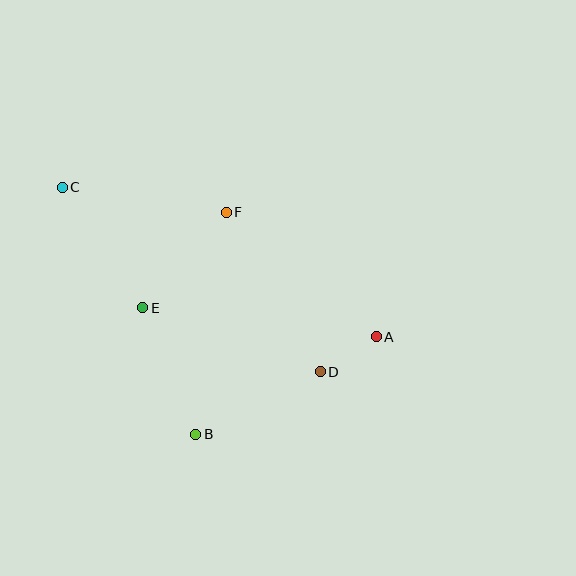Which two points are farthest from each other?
Points A and C are farthest from each other.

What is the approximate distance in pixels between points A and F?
The distance between A and F is approximately 195 pixels.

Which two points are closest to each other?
Points A and D are closest to each other.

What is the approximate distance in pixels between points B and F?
The distance between B and F is approximately 224 pixels.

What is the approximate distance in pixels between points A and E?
The distance between A and E is approximately 235 pixels.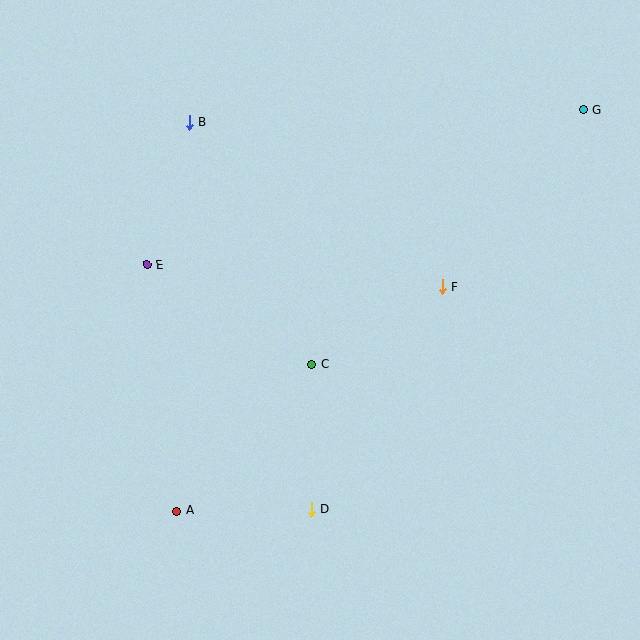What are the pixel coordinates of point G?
Point G is at (583, 110).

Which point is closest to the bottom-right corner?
Point D is closest to the bottom-right corner.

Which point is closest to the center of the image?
Point C at (312, 364) is closest to the center.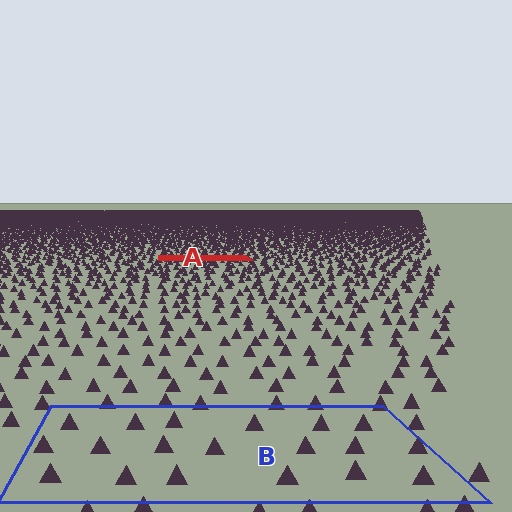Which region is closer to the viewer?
Region B is closer. The texture elements there are larger and more spread out.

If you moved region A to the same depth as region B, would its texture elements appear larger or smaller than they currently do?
They would appear larger. At a closer depth, the same texture elements are projected at a bigger on-screen size.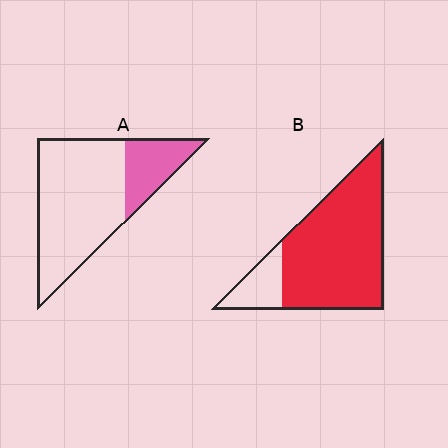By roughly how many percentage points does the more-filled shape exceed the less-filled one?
By roughly 60 percentage points (B over A).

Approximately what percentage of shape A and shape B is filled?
A is approximately 25% and B is approximately 85%.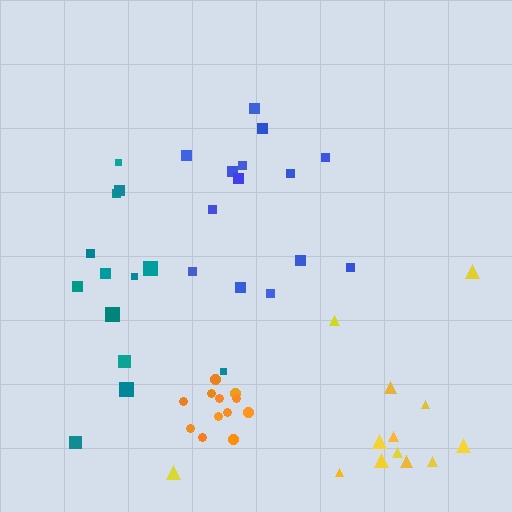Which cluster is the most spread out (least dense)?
Yellow.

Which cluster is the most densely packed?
Orange.